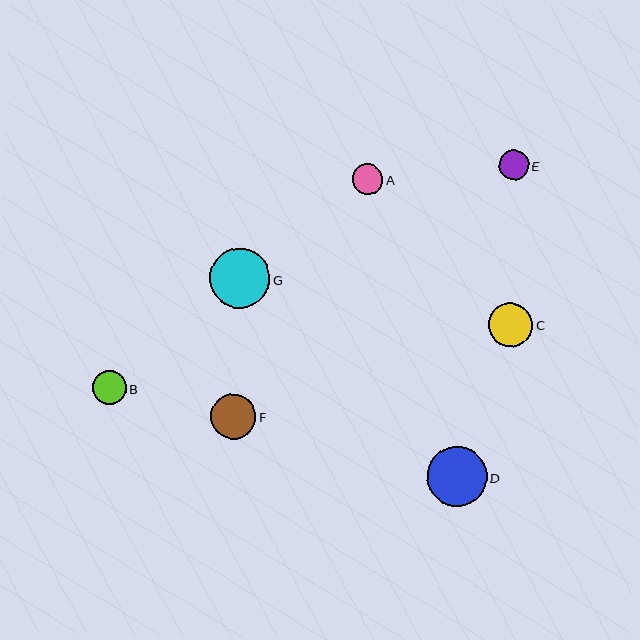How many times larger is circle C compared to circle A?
Circle C is approximately 1.4 times the size of circle A.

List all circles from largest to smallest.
From largest to smallest: G, D, F, C, B, A, E.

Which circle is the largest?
Circle G is the largest with a size of approximately 60 pixels.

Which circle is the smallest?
Circle E is the smallest with a size of approximately 30 pixels.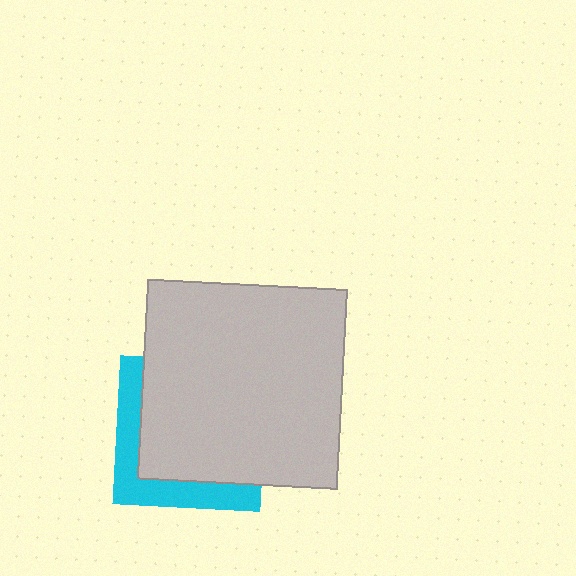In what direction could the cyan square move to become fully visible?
The cyan square could move toward the lower-left. That would shift it out from behind the light gray square entirely.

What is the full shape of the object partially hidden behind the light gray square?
The partially hidden object is a cyan square.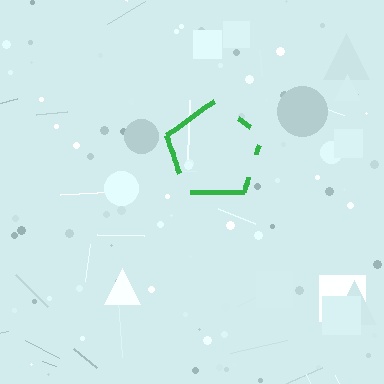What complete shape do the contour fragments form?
The contour fragments form a pentagon.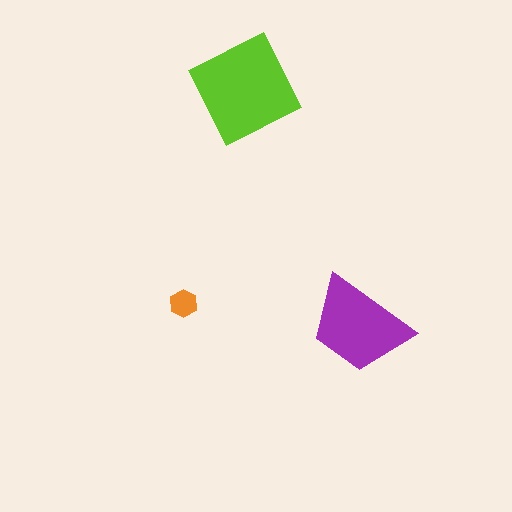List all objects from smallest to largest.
The orange hexagon, the purple trapezoid, the lime square.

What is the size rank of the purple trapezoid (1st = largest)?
2nd.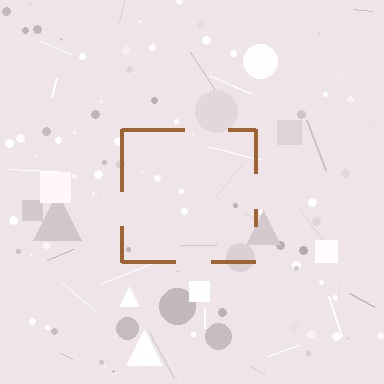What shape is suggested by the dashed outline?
The dashed outline suggests a square.